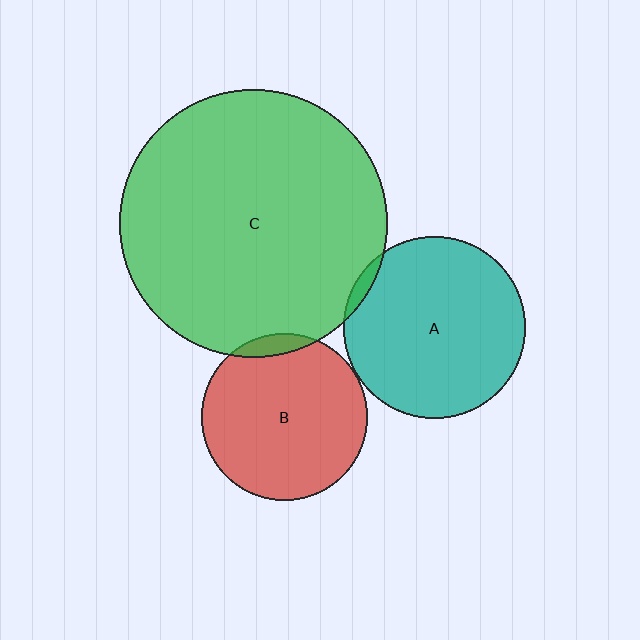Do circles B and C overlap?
Yes.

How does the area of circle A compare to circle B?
Approximately 1.2 times.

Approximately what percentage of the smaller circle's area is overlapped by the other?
Approximately 5%.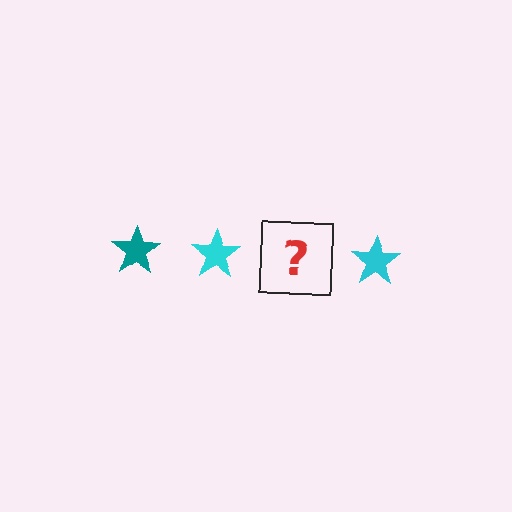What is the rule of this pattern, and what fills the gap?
The rule is that the pattern cycles through teal, cyan stars. The gap should be filled with a teal star.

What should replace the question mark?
The question mark should be replaced with a teal star.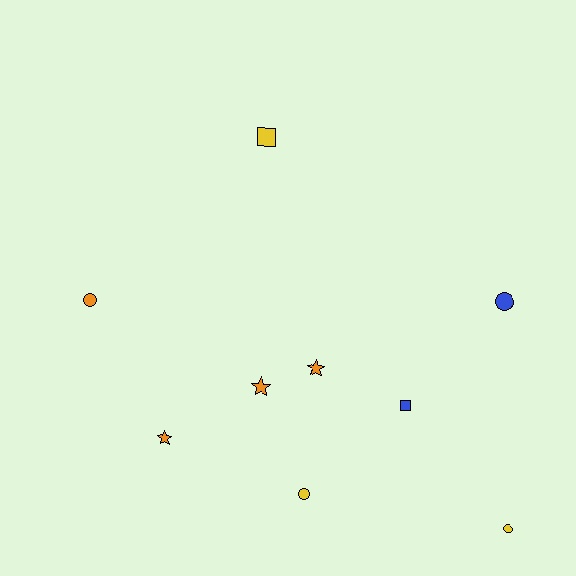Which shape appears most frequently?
Circle, with 4 objects.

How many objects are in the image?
There are 9 objects.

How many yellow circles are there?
There are 2 yellow circles.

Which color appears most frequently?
Orange, with 4 objects.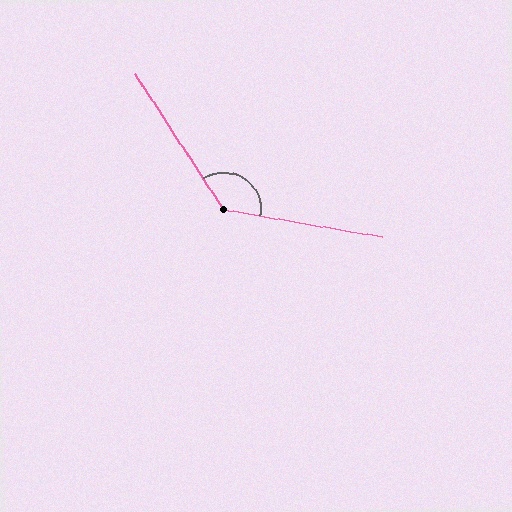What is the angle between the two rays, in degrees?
Approximately 133 degrees.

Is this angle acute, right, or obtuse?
It is obtuse.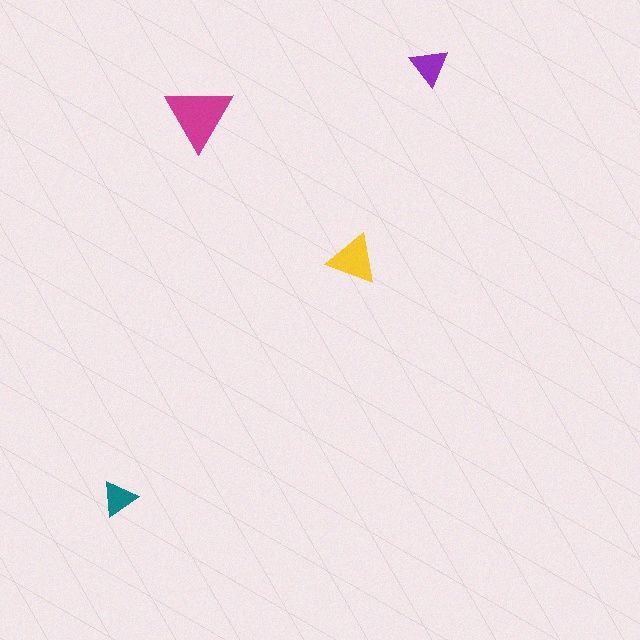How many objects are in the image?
There are 4 objects in the image.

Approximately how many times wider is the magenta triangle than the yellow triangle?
About 1.5 times wider.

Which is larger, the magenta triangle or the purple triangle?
The magenta one.